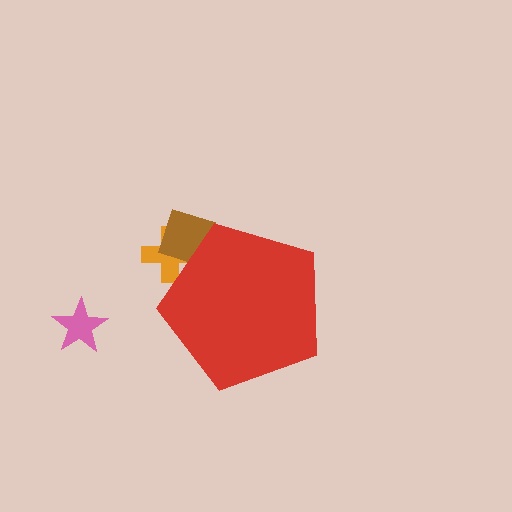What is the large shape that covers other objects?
A red pentagon.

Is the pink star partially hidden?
No, the pink star is fully visible.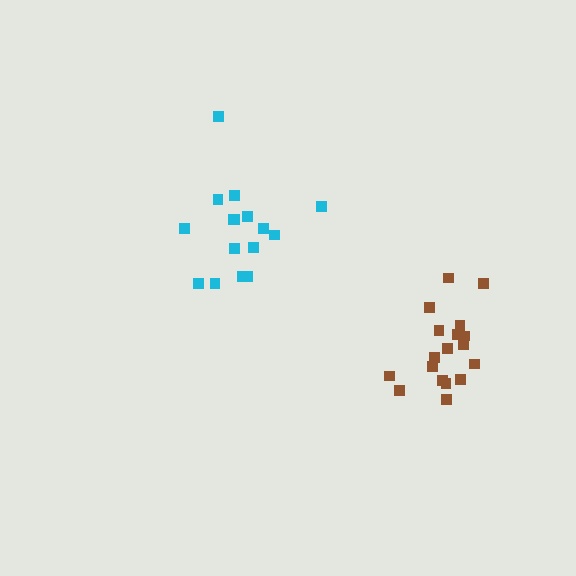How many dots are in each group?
Group 1: 18 dots, Group 2: 16 dots (34 total).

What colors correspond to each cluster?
The clusters are colored: brown, cyan.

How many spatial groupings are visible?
There are 2 spatial groupings.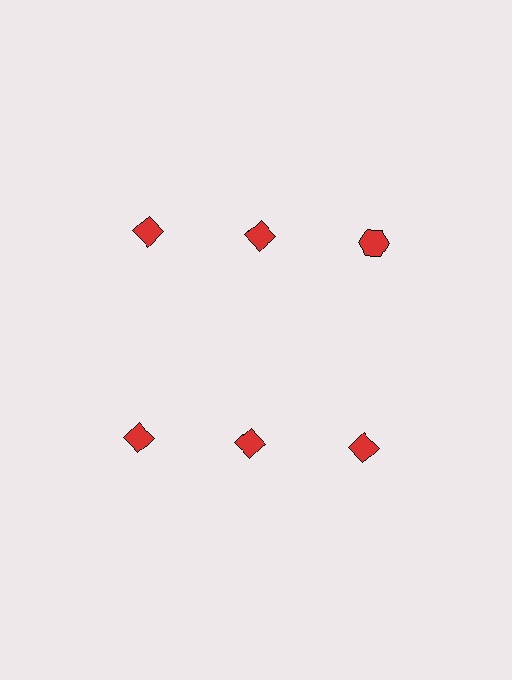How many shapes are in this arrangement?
There are 6 shapes arranged in a grid pattern.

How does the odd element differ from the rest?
It has a different shape: hexagon instead of diamond.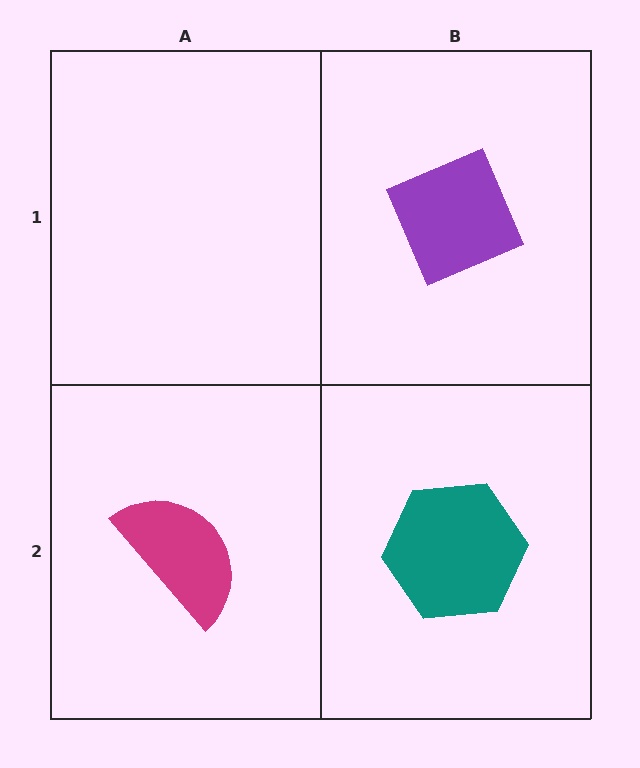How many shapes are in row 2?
2 shapes.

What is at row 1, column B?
A purple diamond.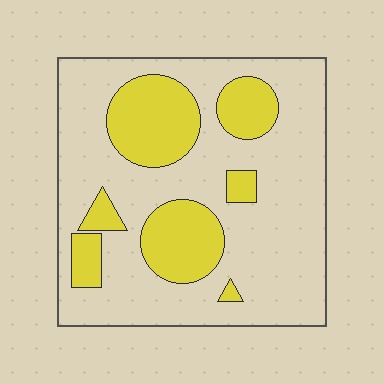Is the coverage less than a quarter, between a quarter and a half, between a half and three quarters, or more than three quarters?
Between a quarter and a half.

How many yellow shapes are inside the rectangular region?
7.